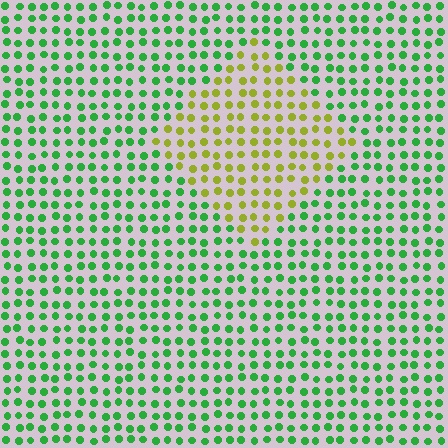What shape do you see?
I see a diamond.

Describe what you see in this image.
The image is filled with small green elements in a uniform arrangement. A diamond-shaped region is visible where the elements are tinted to a slightly different hue, forming a subtle color boundary.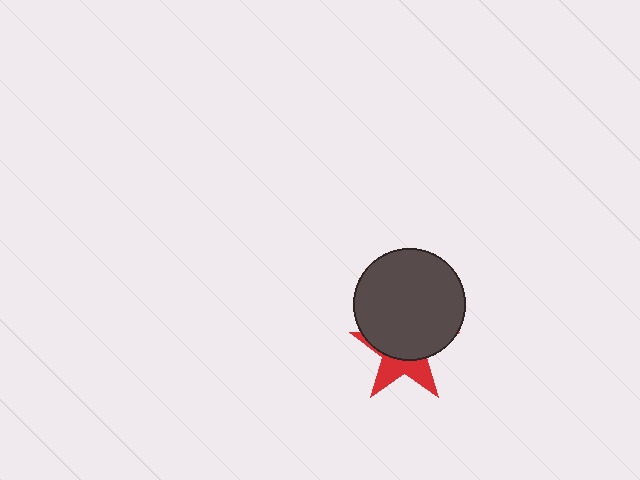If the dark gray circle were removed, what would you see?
You would see the complete red star.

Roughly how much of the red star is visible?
A small part of it is visible (roughly 38%).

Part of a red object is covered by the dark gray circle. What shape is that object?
It is a star.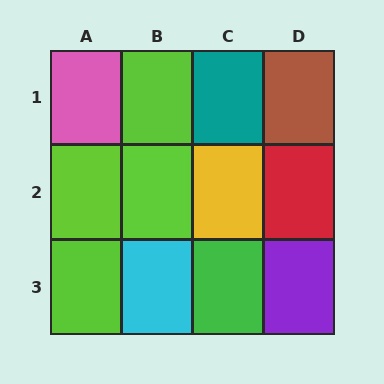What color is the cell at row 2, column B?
Lime.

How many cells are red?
1 cell is red.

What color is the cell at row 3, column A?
Lime.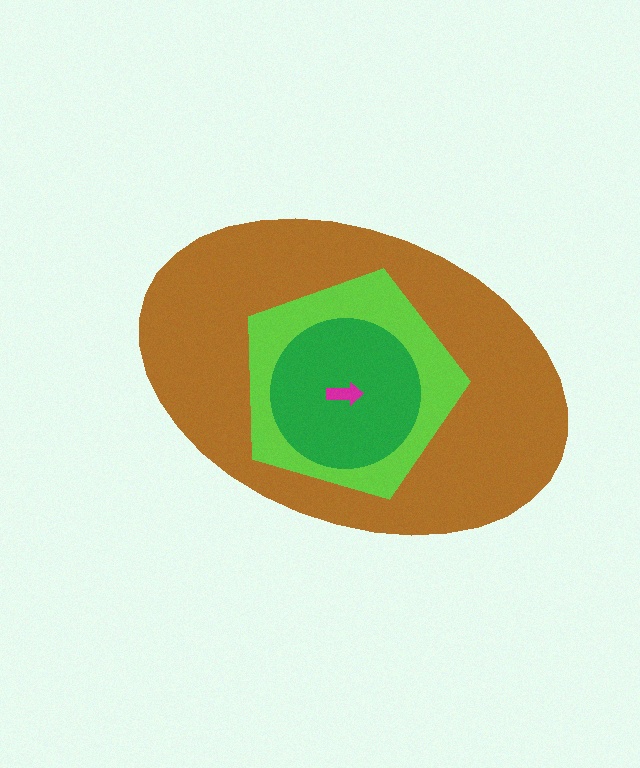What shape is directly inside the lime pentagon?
The green circle.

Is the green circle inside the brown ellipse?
Yes.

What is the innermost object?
The magenta arrow.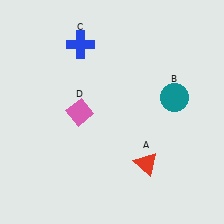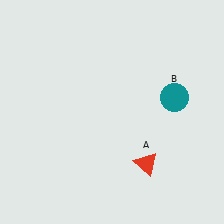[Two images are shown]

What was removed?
The pink diamond (D), the blue cross (C) were removed in Image 2.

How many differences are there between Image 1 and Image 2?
There are 2 differences between the two images.